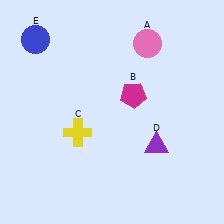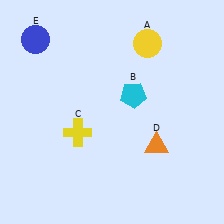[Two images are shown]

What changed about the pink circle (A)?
In Image 1, A is pink. In Image 2, it changed to yellow.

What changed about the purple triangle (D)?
In Image 1, D is purple. In Image 2, it changed to orange.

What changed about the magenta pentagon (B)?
In Image 1, B is magenta. In Image 2, it changed to cyan.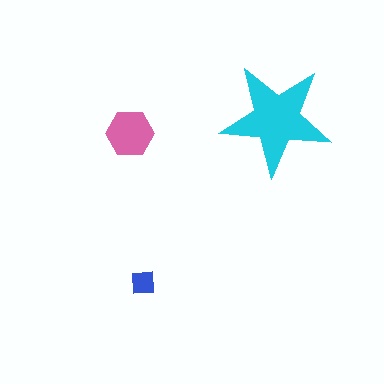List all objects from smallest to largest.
The blue square, the pink hexagon, the cyan star.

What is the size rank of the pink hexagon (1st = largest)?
2nd.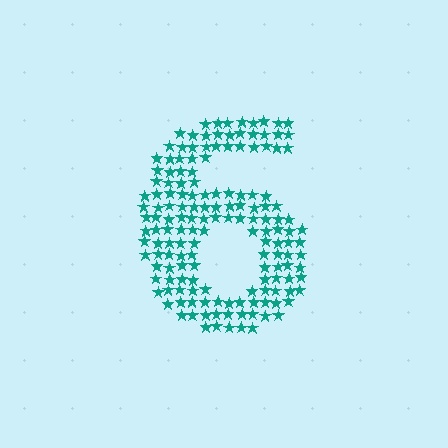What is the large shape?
The large shape is the digit 6.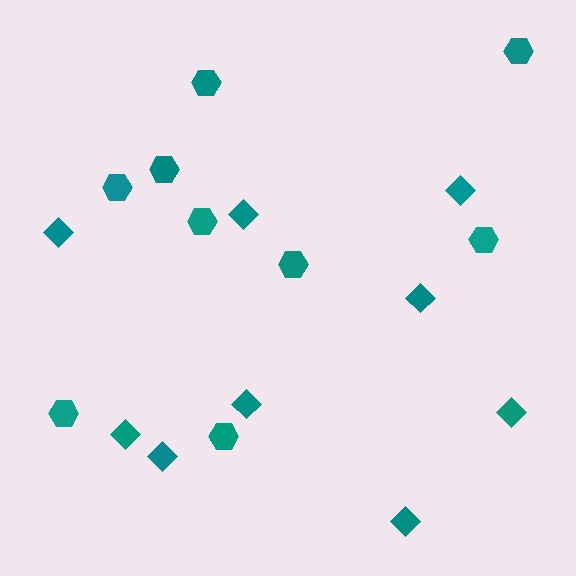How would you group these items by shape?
There are 2 groups: one group of hexagons (9) and one group of diamonds (9).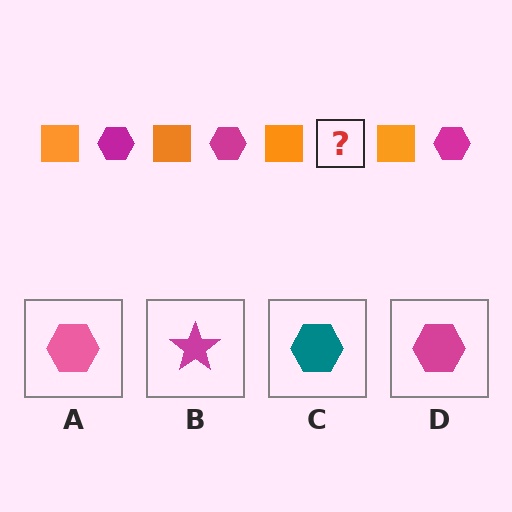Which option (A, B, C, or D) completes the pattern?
D.